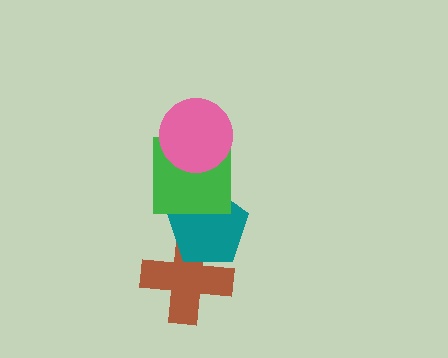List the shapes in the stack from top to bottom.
From top to bottom: the pink circle, the green square, the teal pentagon, the brown cross.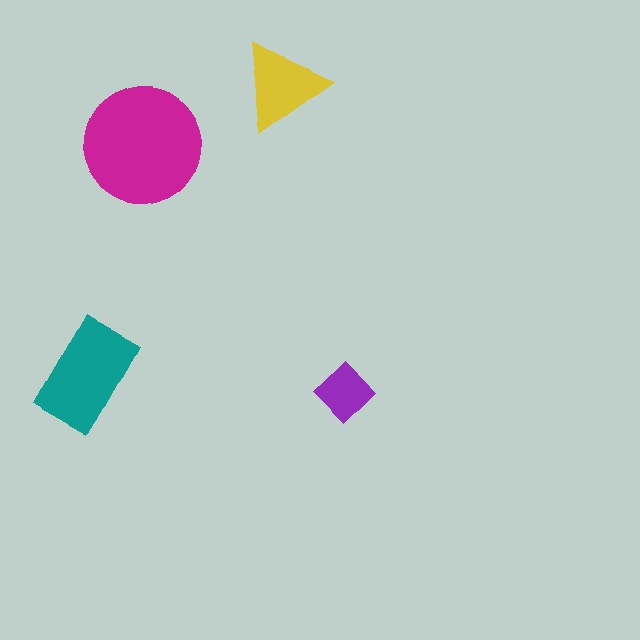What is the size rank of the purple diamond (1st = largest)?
4th.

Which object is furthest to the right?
The purple diamond is rightmost.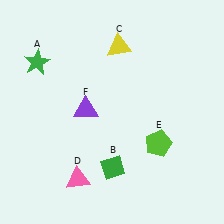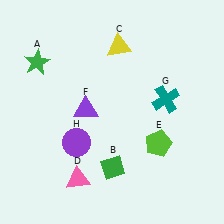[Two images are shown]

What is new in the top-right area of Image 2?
A teal cross (G) was added in the top-right area of Image 2.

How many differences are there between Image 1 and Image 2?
There are 2 differences between the two images.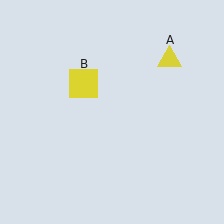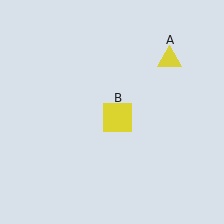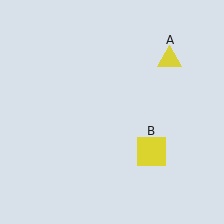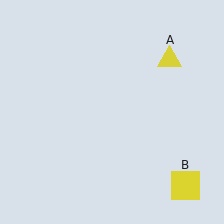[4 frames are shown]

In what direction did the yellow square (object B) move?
The yellow square (object B) moved down and to the right.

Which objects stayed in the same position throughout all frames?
Yellow triangle (object A) remained stationary.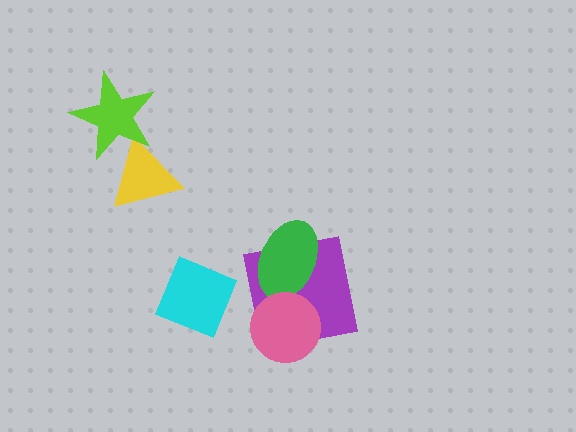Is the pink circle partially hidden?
No, no other shape covers it.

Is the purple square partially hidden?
Yes, it is partially covered by another shape.